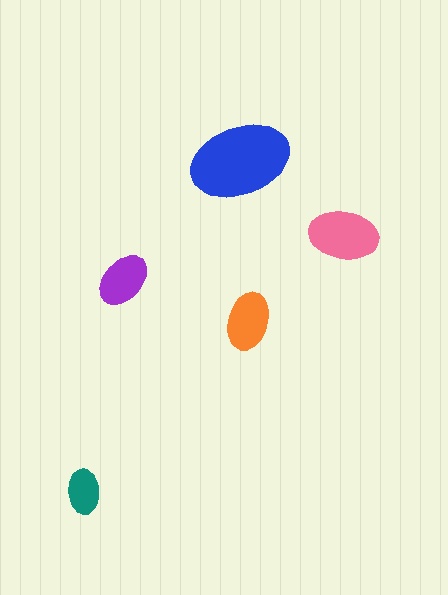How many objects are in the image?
There are 5 objects in the image.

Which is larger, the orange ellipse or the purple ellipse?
The orange one.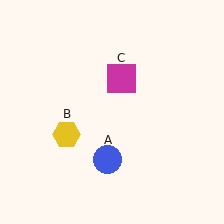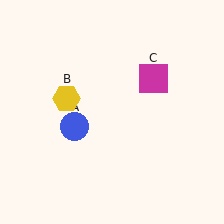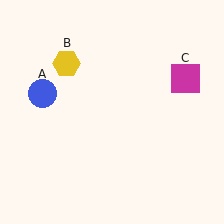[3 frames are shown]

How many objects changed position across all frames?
3 objects changed position: blue circle (object A), yellow hexagon (object B), magenta square (object C).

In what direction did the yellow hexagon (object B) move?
The yellow hexagon (object B) moved up.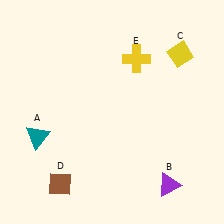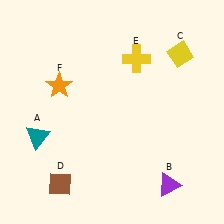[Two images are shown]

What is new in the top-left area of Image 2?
An orange star (F) was added in the top-left area of Image 2.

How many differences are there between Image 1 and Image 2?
There is 1 difference between the two images.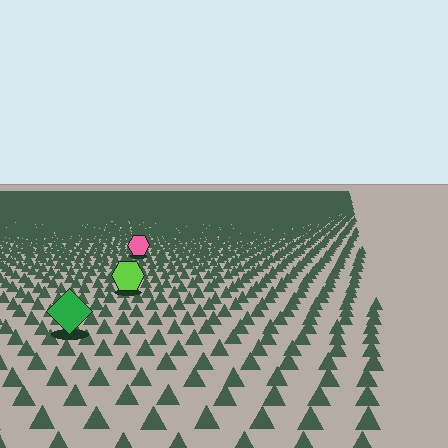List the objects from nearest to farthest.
From nearest to farthest: the green diamond, the lime hexagon, the pink hexagon.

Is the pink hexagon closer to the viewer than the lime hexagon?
No. The lime hexagon is closer — you can tell from the texture gradient: the ground texture is coarser near it.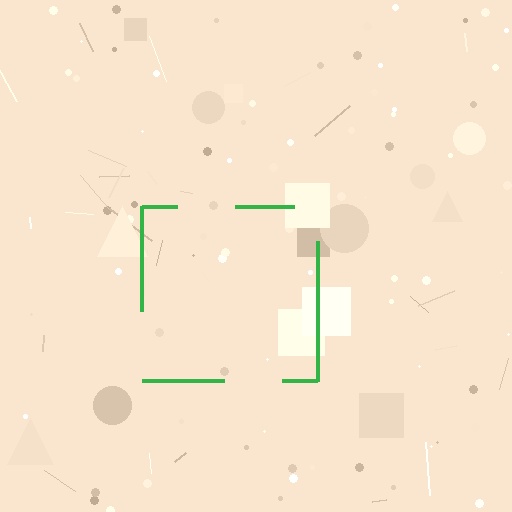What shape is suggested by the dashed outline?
The dashed outline suggests a square.